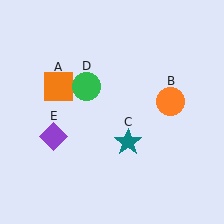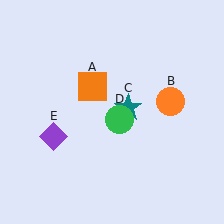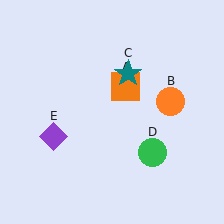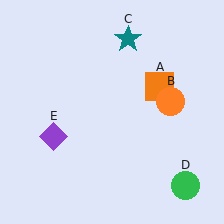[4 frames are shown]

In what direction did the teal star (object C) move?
The teal star (object C) moved up.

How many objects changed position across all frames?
3 objects changed position: orange square (object A), teal star (object C), green circle (object D).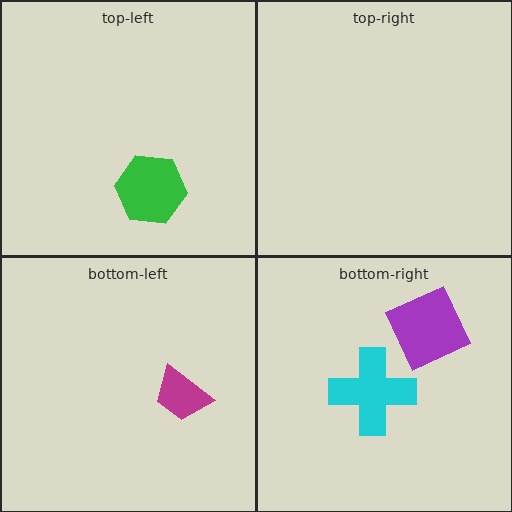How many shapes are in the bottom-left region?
1.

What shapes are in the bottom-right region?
The purple square, the cyan cross.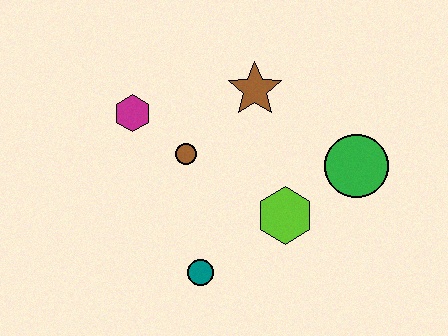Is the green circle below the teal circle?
No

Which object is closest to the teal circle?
The lime hexagon is closest to the teal circle.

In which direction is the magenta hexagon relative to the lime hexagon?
The magenta hexagon is to the left of the lime hexagon.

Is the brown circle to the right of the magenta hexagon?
Yes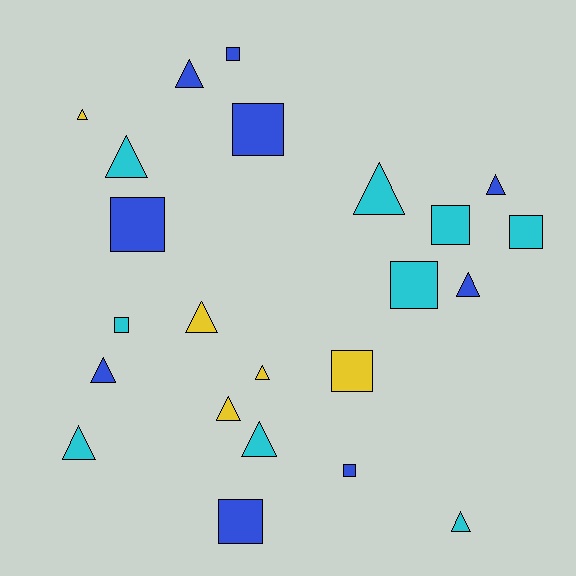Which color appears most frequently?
Cyan, with 9 objects.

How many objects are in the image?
There are 23 objects.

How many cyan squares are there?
There are 4 cyan squares.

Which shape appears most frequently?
Triangle, with 13 objects.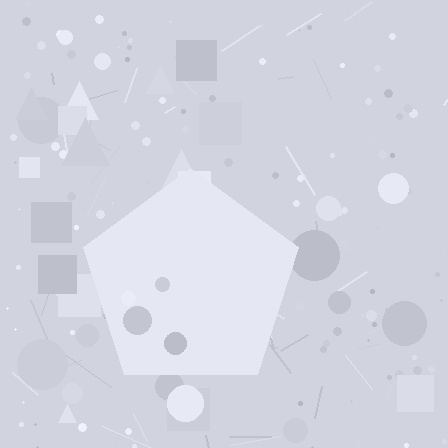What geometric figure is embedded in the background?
A pentagon is embedded in the background.